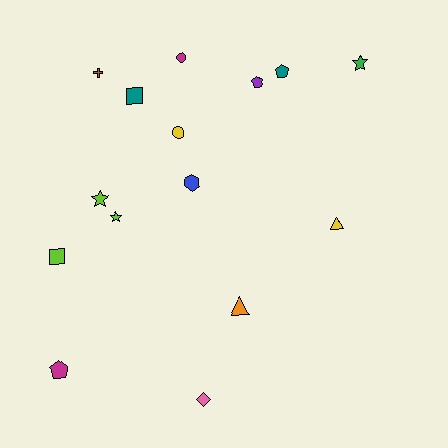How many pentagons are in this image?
There are 3 pentagons.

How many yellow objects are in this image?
There are 2 yellow objects.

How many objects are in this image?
There are 15 objects.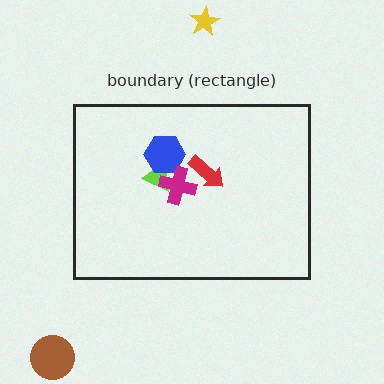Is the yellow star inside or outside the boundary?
Outside.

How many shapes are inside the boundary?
4 inside, 2 outside.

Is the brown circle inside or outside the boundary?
Outside.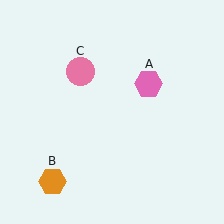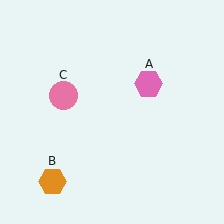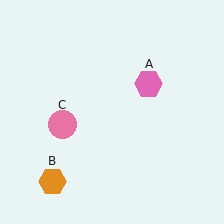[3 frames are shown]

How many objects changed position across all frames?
1 object changed position: pink circle (object C).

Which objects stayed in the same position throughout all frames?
Pink hexagon (object A) and orange hexagon (object B) remained stationary.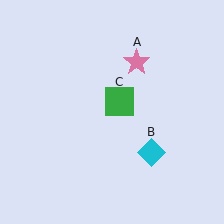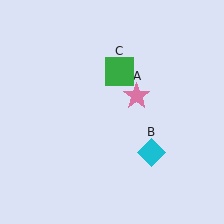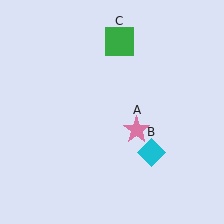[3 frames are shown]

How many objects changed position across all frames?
2 objects changed position: pink star (object A), green square (object C).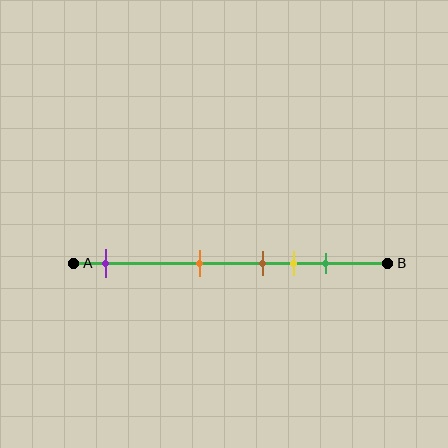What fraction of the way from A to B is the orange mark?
The orange mark is approximately 40% (0.4) of the way from A to B.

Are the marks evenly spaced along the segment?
No, the marks are not evenly spaced.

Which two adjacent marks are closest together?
The brown and yellow marks are the closest adjacent pair.